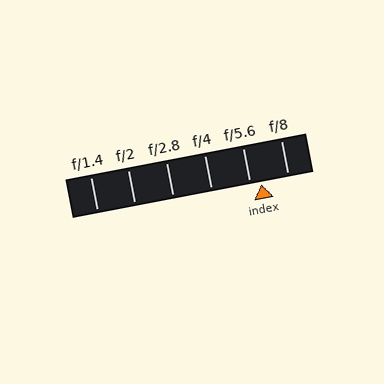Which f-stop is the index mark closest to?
The index mark is closest to f/5.6.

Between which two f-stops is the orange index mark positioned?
The index mark is between f/5.6 and f/8.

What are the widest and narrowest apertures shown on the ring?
The widest aperture shown is f/1.4 and the narrowest is f/8.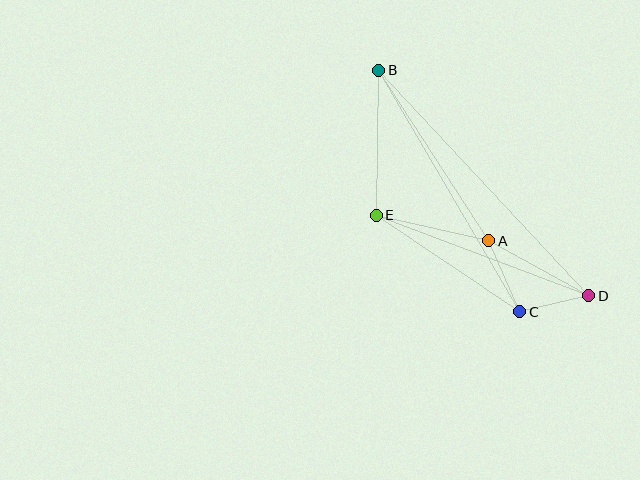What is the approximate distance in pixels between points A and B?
The distance between A and B is approximately 203 pixels.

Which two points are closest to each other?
Points C and D are closest to each other.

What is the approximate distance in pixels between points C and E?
The distance between C and E is approximately 173 pixels.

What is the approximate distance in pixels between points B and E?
The distance between B and E is approximately 145 pixels.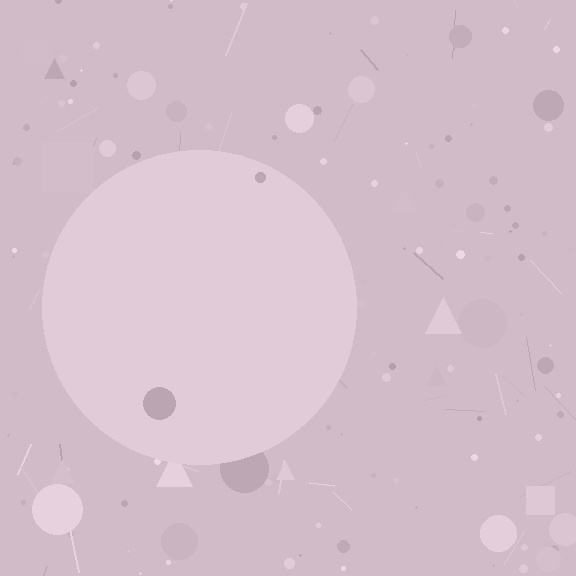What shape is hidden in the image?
A circle is hidden in the image.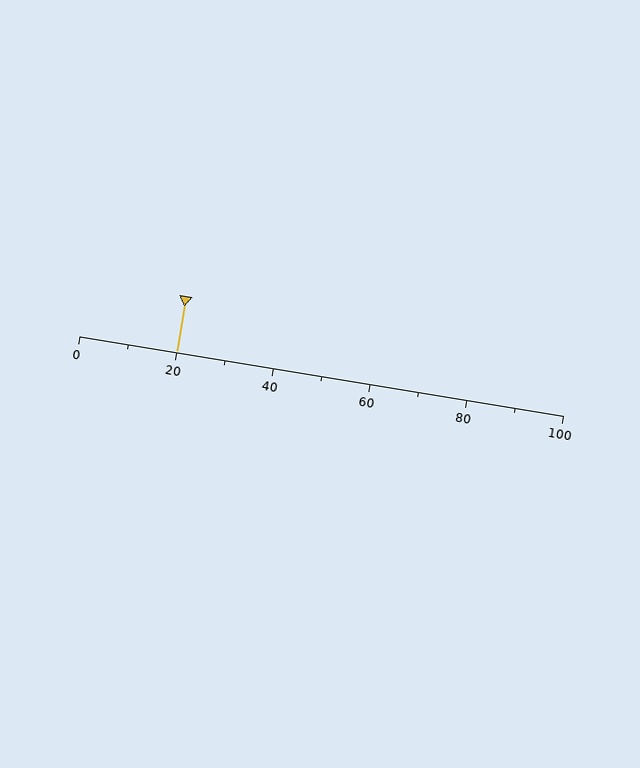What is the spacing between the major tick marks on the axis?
The major ticks are spaced 20 apart.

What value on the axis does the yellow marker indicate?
The marker indicates approximately 20.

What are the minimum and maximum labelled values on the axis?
The axis runs from 0 to 100.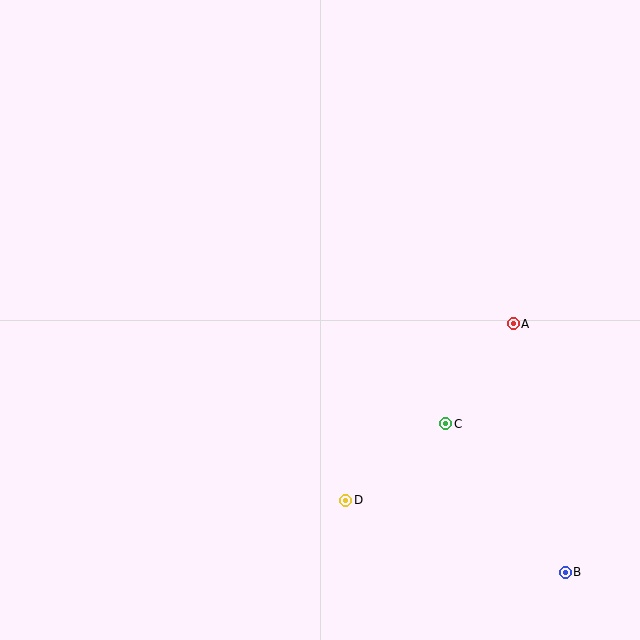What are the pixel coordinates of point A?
Point A is at (513, 324).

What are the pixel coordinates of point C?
Point C is at (446, 424).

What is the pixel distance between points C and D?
The distance between C and D is 126 pixels.